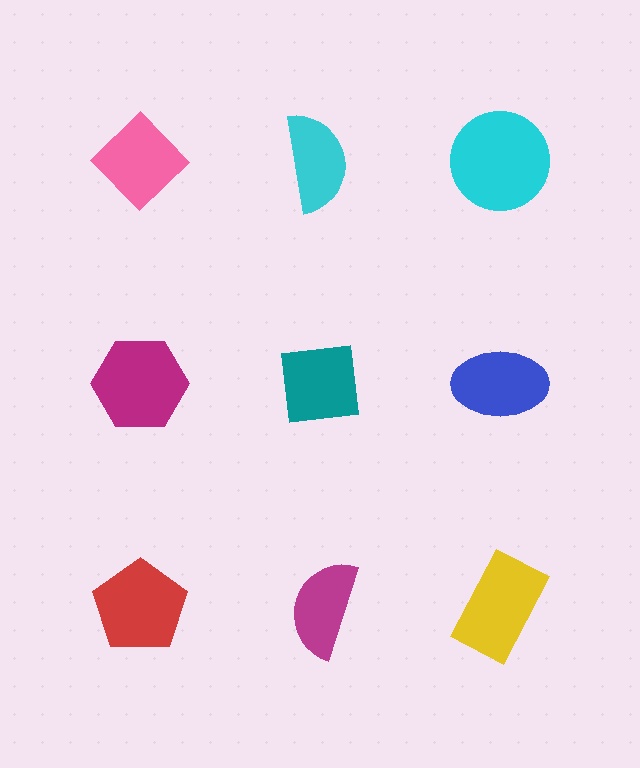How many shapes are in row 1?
3 shapes.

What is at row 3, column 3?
A yellow rectangle.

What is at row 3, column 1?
A red pentagon.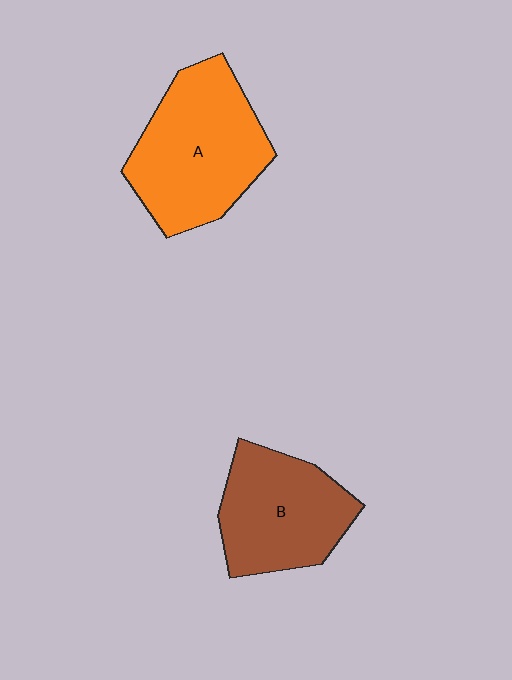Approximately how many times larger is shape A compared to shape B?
Approximately 1.2 times.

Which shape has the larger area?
Shape A (orange).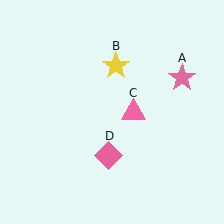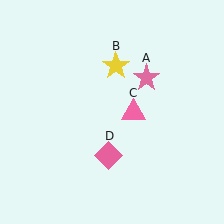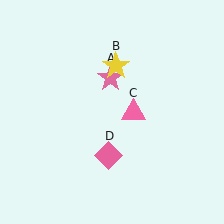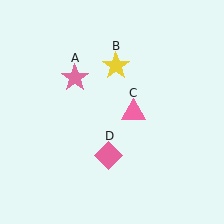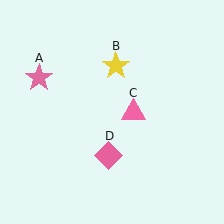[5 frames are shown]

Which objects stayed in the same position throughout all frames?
Yellow star (object B) and pink triangle (object C) and pink diamond (object D) remained stationary.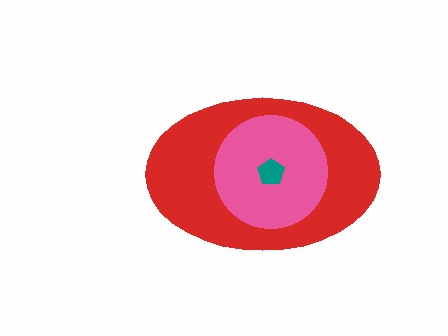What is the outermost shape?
The red ellipse.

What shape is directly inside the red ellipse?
The pink circle.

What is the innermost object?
The teal pentagon.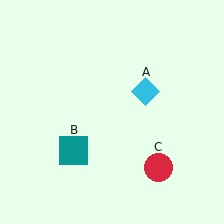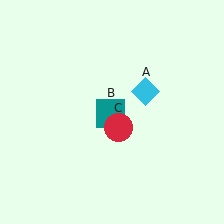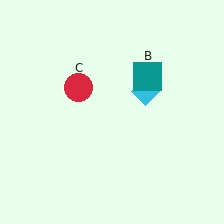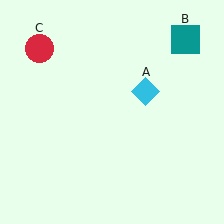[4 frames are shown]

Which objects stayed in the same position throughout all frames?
Cyan diamond (object A) remained stationary.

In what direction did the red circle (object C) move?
The red circle (object C) moved up and to the left.